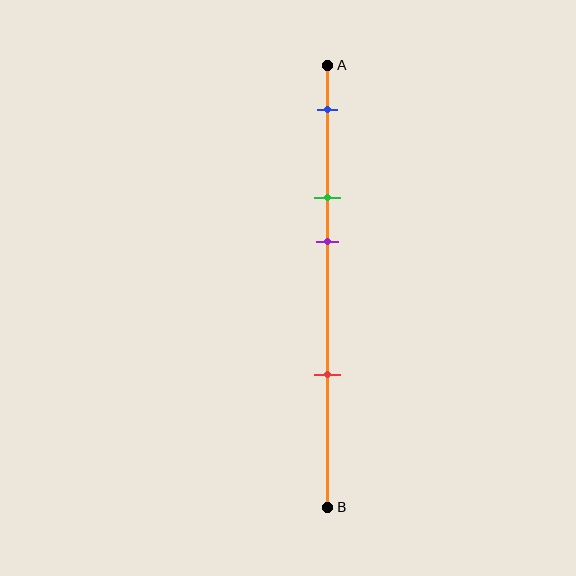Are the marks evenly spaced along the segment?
No, the marks are not evenly spaced.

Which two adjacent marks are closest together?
The green and purple marks are the closest adjacent pair.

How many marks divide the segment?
There are 4 marks dividing the segment.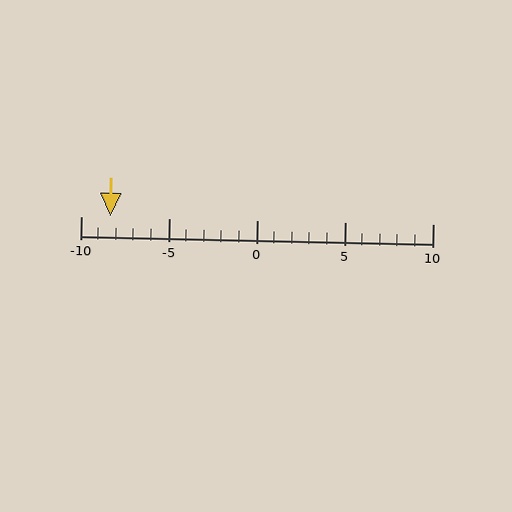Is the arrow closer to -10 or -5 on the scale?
The arrow is closer to -10.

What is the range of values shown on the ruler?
The ruler shows values from -10 to 10.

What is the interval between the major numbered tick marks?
The major tick marks are spaced 5 units apart.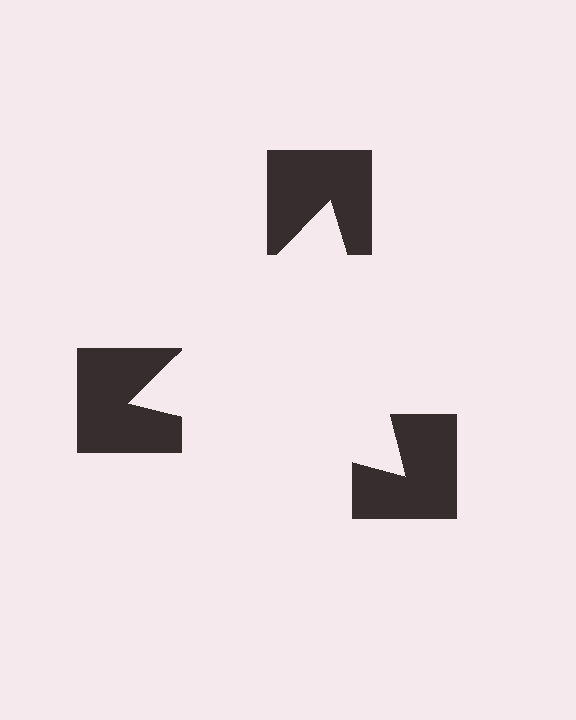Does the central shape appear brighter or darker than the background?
It typically appears slightly brighter than the background, even though no actual brightness change is drawn.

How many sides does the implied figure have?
3 sides.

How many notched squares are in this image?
There are 3 — one at each vertex of the illusory triangle.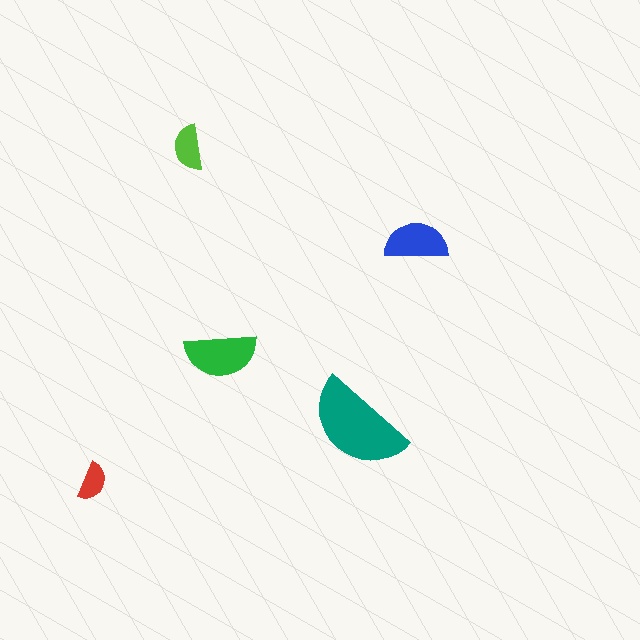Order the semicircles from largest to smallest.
the teal one, the green one, the blue one, the lime one, the red one.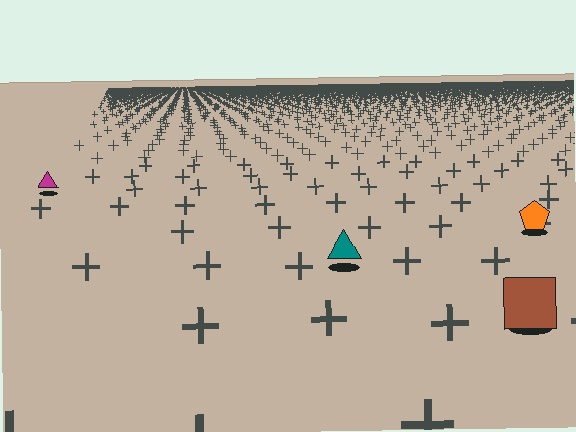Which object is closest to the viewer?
The brown square is closest. The texture marks near it are larger and more spread out.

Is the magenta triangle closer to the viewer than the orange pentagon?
No. The orange pentagon is closer — you can tell from the texture gradient: the ground texture is coarser near it.